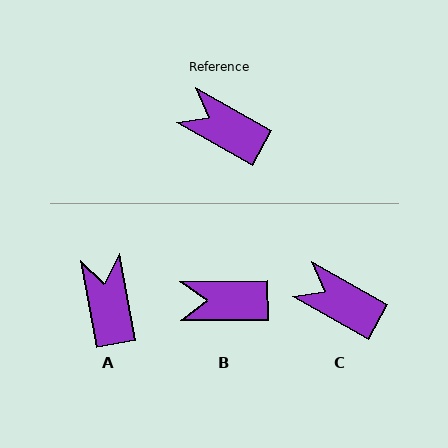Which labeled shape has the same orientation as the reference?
C.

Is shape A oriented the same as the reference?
No, it is off by about 50 degrees.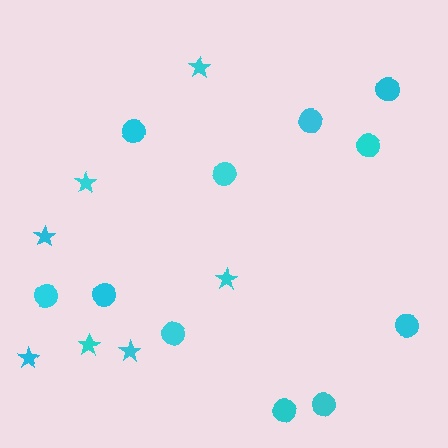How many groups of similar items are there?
There are 2 groups: one group of circles (11) and one group of stars (7).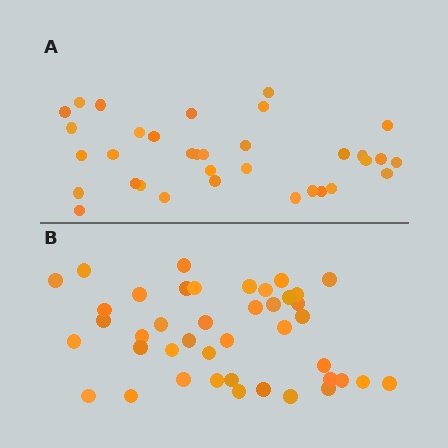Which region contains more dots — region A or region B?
Region B (the bottom region) has more dots.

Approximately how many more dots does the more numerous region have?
Region B has roughly 8 or so more dots than region A.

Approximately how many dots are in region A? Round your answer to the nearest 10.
About 30 dots. (The exact count is 34, which rounds to 30.)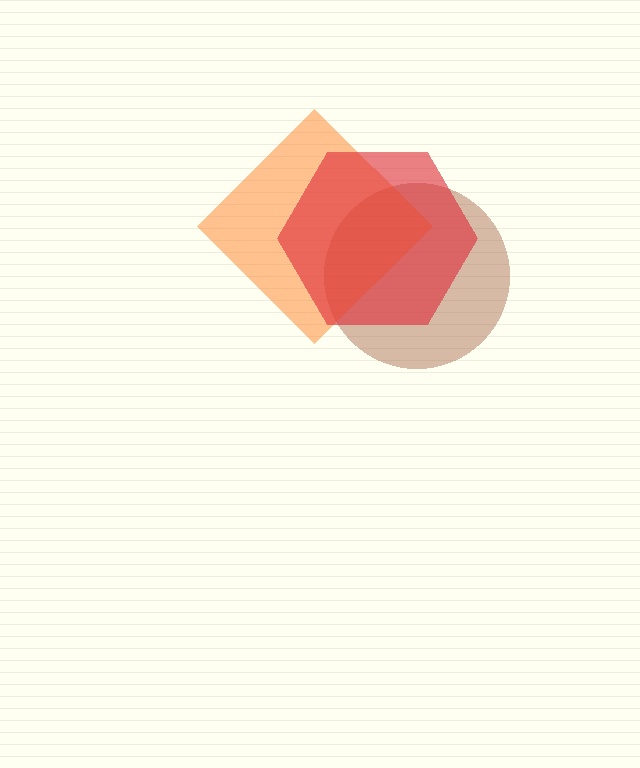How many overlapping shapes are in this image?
There are 3 overlapping shapes in the image.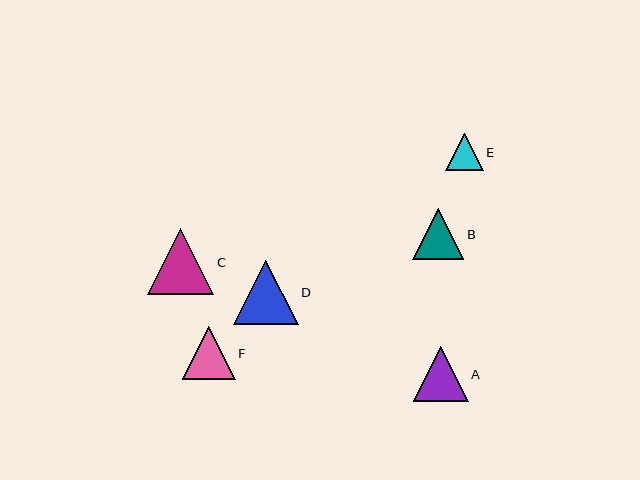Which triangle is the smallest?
Triangle E is the smallest with a size of approximately 37 pixels.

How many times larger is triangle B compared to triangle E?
Triangle B is approximately 1.4 times the size of triangle E.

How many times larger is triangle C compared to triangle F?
Triangle C is approximately 1.2 times the size of triangle F.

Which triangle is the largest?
Triangle C is the largest with a size of approximately 66 pixels.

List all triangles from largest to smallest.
From largest to smallest: C, D, A, F, B, E.